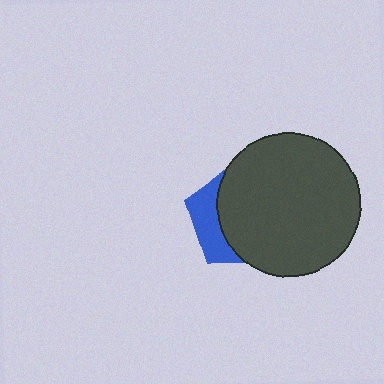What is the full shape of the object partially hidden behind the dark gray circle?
The partially hidden object is a blue pentagon.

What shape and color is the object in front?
The object in front is a dark gray circle.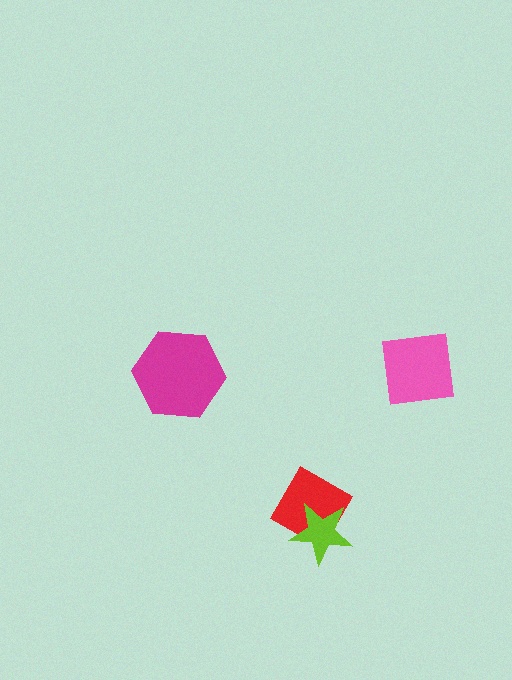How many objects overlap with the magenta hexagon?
0 objects overlap with the magenta hexagon.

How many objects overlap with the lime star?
1 object overlaps with the lime star.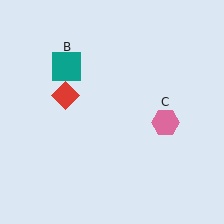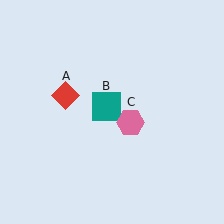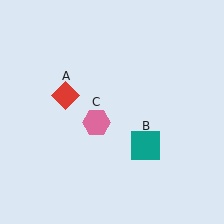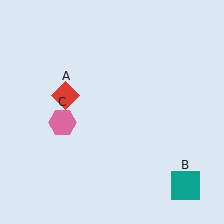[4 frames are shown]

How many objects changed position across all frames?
2 objects changed position: teal square (object B), pink hexagon (object C).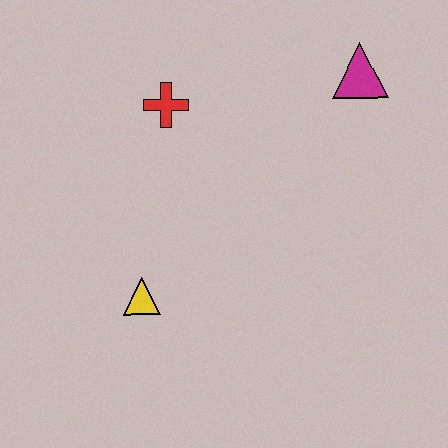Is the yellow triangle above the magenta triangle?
No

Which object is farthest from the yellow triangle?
The magenta triangle is farthest from the yellow triangle.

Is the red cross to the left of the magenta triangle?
Yes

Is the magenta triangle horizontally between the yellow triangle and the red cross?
No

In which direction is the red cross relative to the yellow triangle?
The red cross is above the yellow triangle.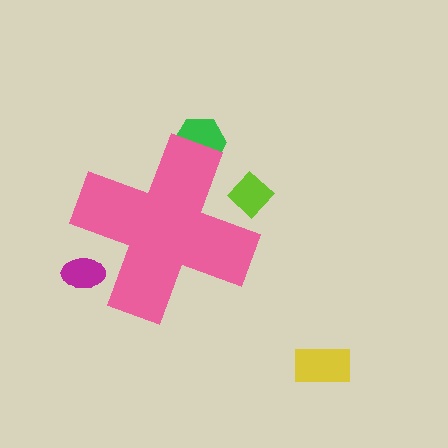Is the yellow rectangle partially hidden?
No, the yellow rectangle is fully visible.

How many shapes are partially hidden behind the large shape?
3 shapes are partially hidden.